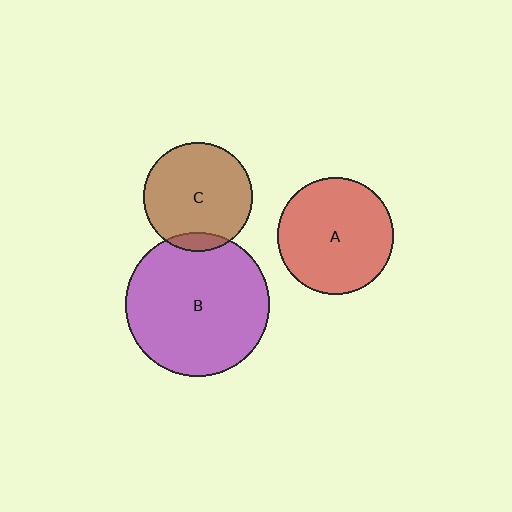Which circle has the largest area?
Circle B (purple).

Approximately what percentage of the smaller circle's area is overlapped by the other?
Approximately 10%.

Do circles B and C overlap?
Yes.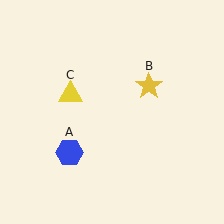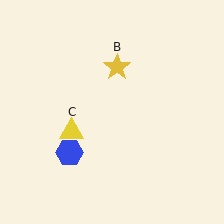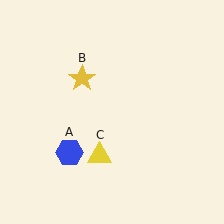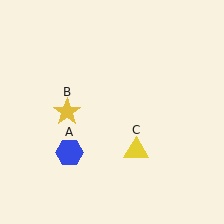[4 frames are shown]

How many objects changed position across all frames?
2 objects changed position: yellow star (object B), yellow triangle (object C).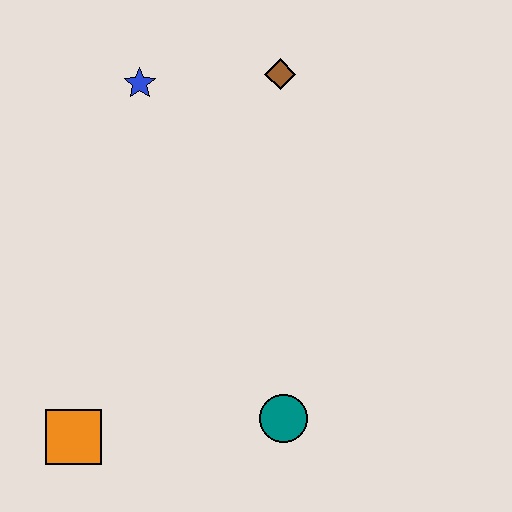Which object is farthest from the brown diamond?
The orange square is farthest from the brown diamond.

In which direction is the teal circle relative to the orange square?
The teal circle is to the right of the orange square.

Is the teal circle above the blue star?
No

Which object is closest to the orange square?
The teal circle is closest to the orange square.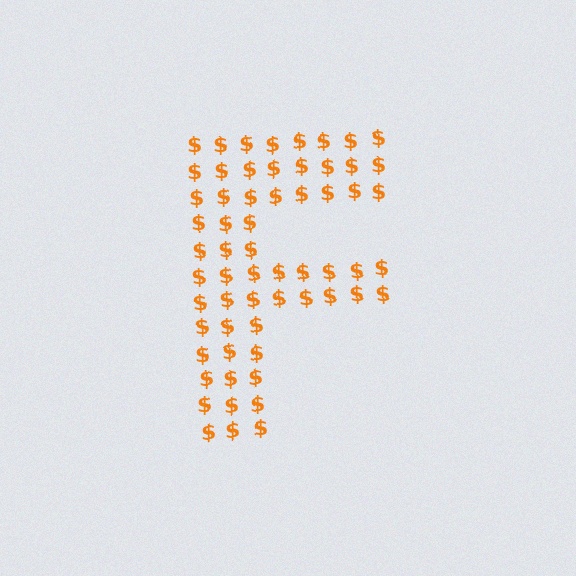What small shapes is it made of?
It is made of small dollar signs.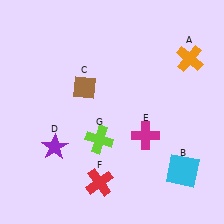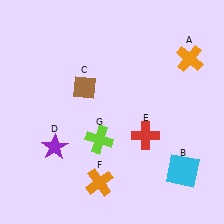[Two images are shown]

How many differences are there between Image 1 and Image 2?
There are 2 differences between the two images.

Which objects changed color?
E changed from magenta to red. F changed from red to orange.